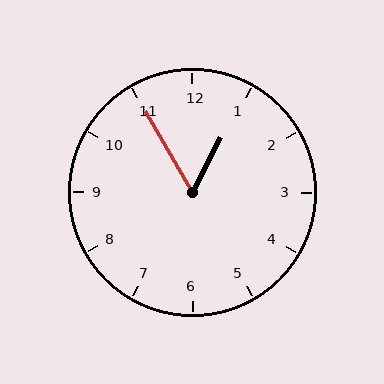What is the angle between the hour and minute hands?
Approximately 58 degrees.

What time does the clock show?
12:55.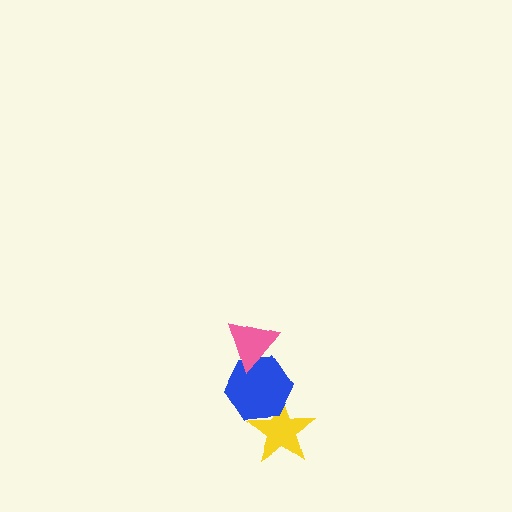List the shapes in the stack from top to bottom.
From top to bottom: the pink triangle, the blue hexagon, the yellow star.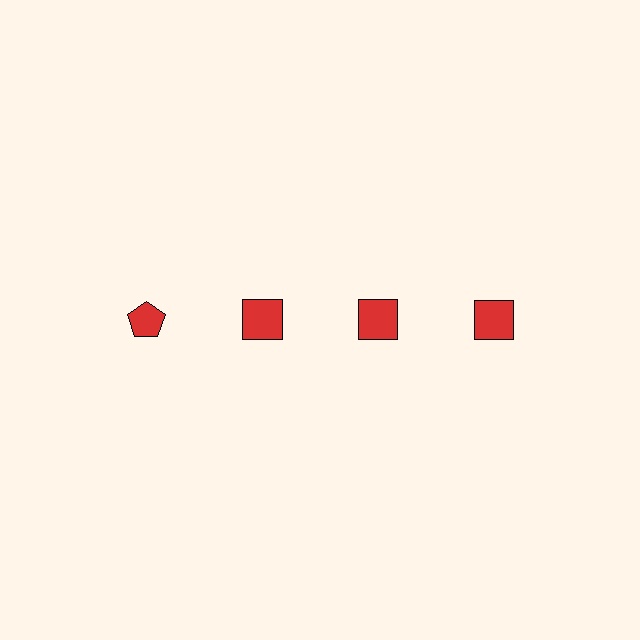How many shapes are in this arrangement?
There are 4 shapes arranged in a grid pattern.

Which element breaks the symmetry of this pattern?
The red pentagon in the top row, leftmost column breaks the symmetry. All other shapes are red squares.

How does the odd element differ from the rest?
It has a different shape: pentagon instead of square.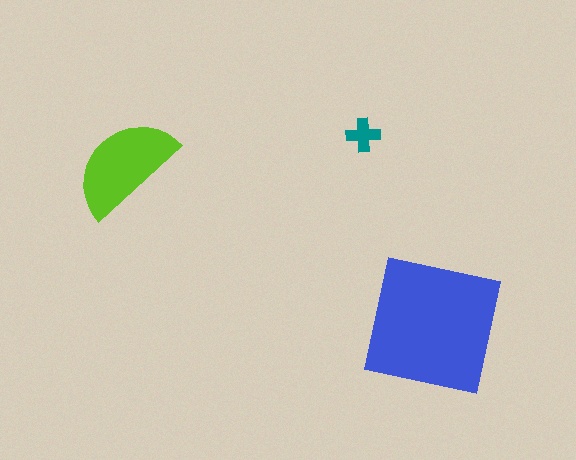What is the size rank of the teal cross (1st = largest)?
3rd.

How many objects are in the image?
There are 3 objects in the image.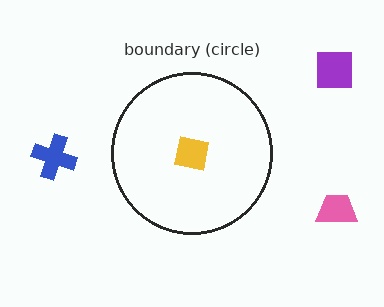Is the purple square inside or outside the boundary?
Outside.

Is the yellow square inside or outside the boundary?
Inside.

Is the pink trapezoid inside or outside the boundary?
Outside.